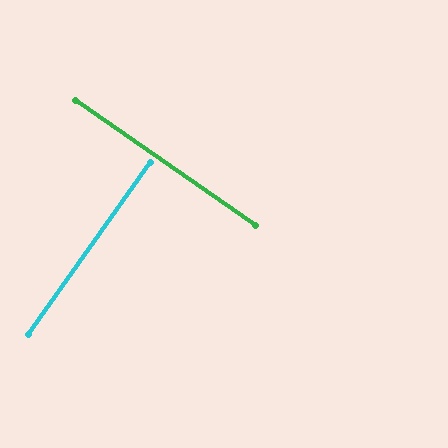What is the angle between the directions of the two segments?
Approximately 90 degrees.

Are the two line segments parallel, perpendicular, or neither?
Perpendicular — they meet at approximately 90°.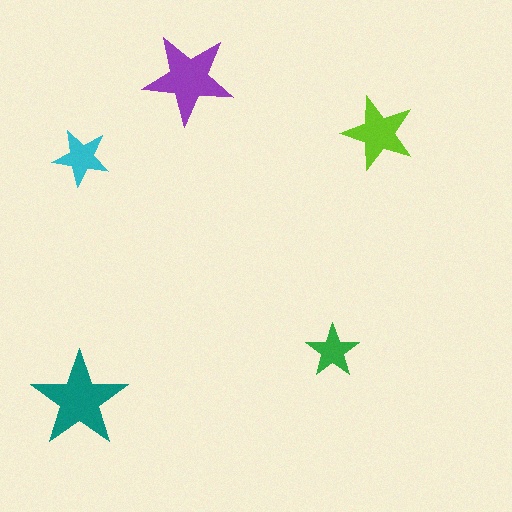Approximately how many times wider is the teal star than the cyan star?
About 1.5 times wider.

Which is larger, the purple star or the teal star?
The teal one.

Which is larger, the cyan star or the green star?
The cyan one.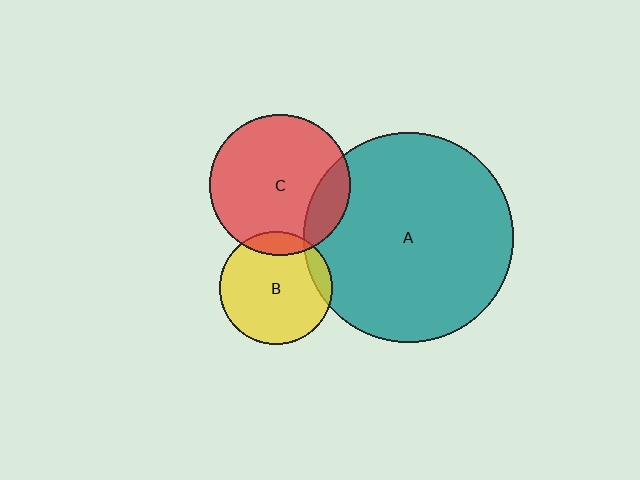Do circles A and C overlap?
Yes.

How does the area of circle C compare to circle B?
Approximately 1.6 times.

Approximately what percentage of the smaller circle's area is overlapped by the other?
Approximately 15%.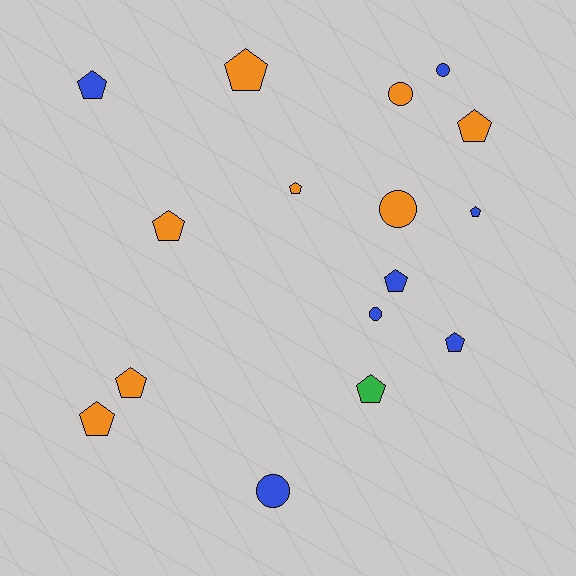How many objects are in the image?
There are 16 objects.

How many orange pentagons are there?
There are 6 orange pentagons.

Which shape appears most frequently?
Pentagon, with 11 objects.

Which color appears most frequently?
Orange, with 8 objects.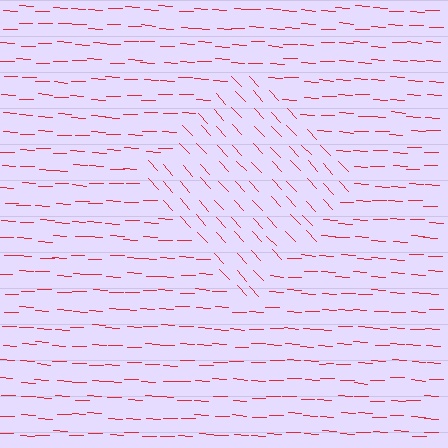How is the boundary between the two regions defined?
The boundary is defined purely by a change in line orientation (approximately 45 degrees difference). All lines are the same color and thickness.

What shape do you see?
I see a diamond.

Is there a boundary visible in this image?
Yes, there is a texture boundary formed by a change in line orientation.